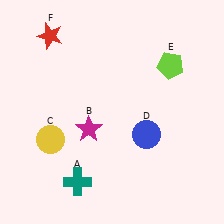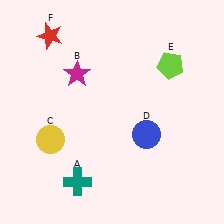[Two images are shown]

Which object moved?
The magenta star (B) moved up.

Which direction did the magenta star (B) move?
The magenta star (B) moved up.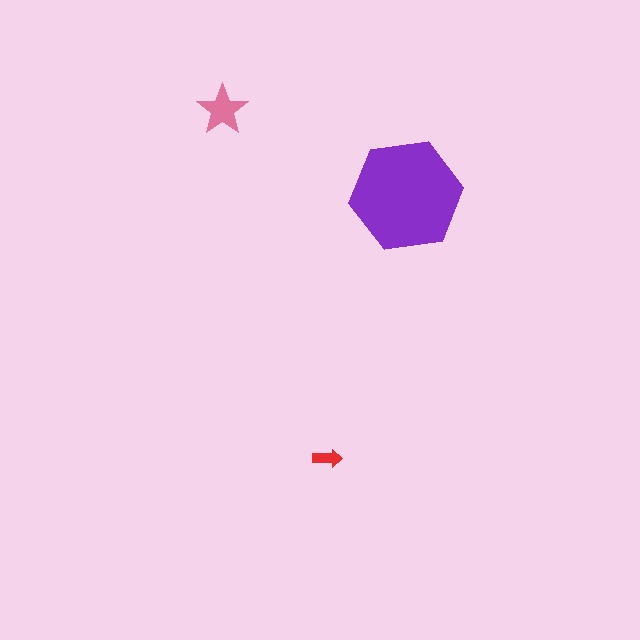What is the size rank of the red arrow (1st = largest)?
3rd.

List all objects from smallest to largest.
The red arrow, the pink star, the purple hexagon.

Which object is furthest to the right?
The purple hexagon is rightmost.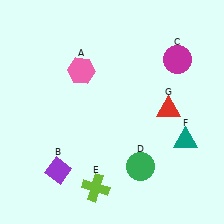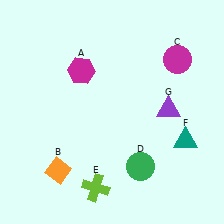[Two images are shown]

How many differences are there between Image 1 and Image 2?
There are 3 differences between the two images.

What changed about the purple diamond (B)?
In Image 1, B is purple. In Image 2, it changed to orange.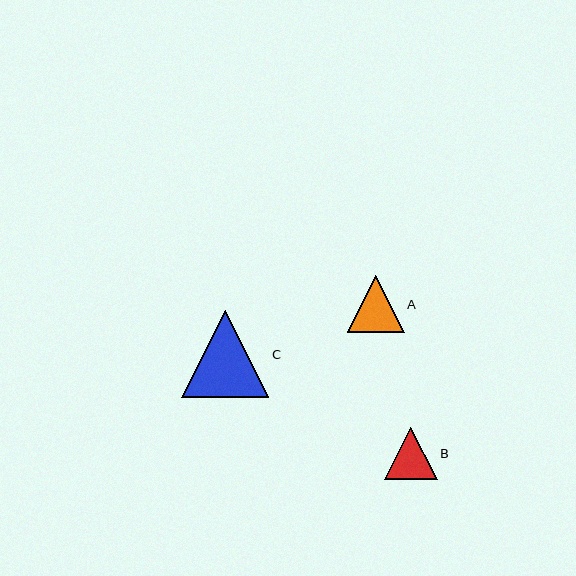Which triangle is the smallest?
Triangle B is the smallest with a size of approximately 53 pixels.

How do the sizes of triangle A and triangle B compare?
Triangle A and triangle B are approximately the same size.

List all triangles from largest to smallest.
From largest to smallest: C, A, B.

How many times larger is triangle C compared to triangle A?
Triangle C is approximately 1.5 times the size of triangle A.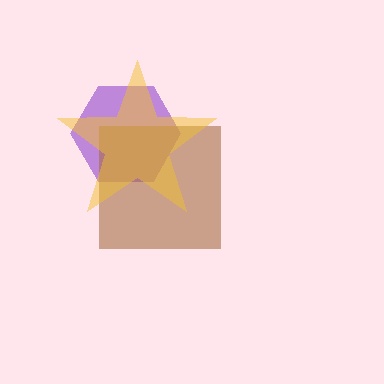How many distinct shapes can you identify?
There are 3 distinct shapes: a purple hexagon, a brown square, a yellow star.